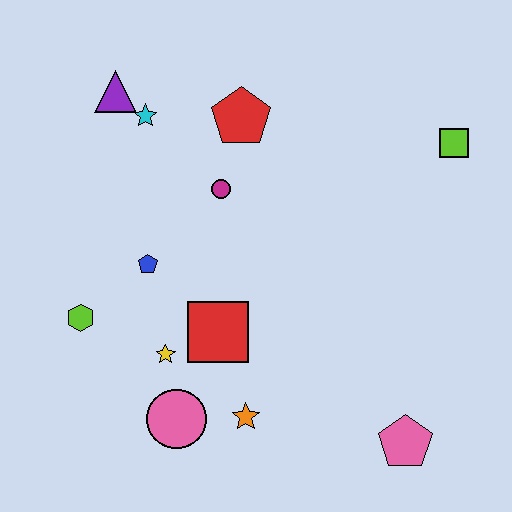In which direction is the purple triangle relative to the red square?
The purple triangle is above the red square.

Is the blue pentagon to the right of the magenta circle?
No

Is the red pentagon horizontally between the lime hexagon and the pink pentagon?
Yes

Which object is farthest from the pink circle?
The lime square is farthest from the pink circle.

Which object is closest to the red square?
The yellow star is closest to the red square.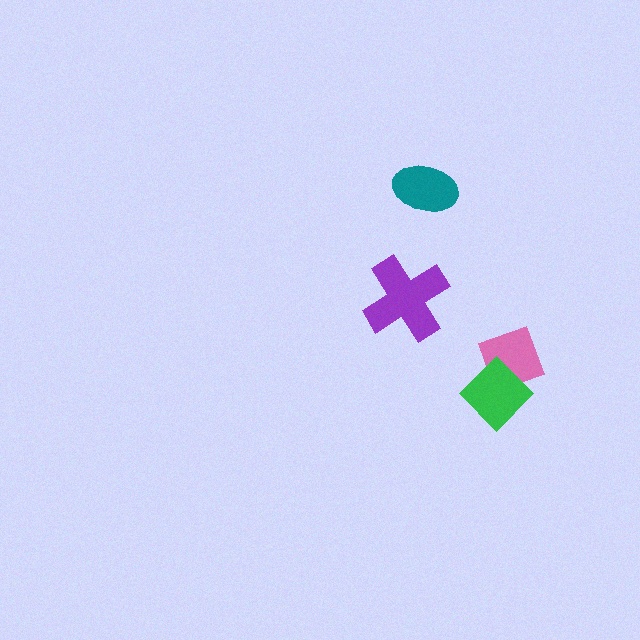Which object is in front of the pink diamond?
The green diamond is in front of the pink diamond.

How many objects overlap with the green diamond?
1 object overlaps with the green diamond.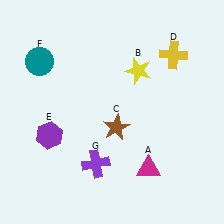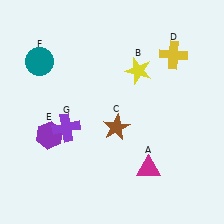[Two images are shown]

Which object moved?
The purple cross (G) moved up.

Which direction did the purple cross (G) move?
The purple cross (G) moved up.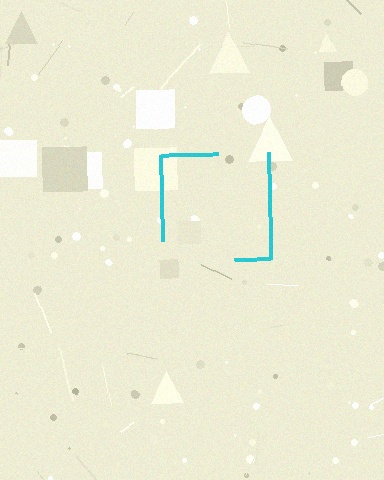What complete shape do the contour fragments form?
The contour fragments form a square.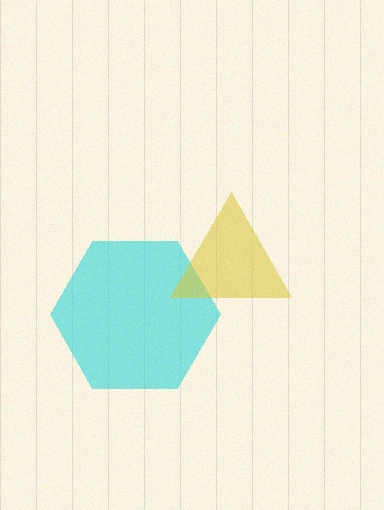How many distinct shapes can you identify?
There are 2 distinct shapes: a cyan hexagon, a yellow triangle.